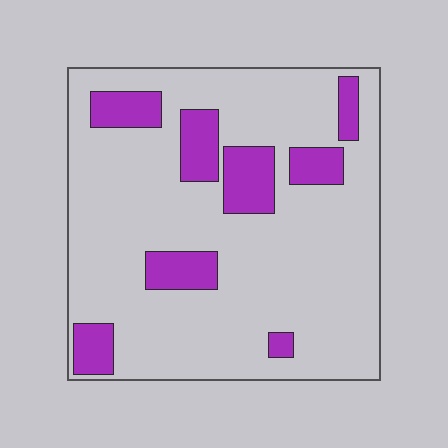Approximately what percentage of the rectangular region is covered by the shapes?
Approximately 20%.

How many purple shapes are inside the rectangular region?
8.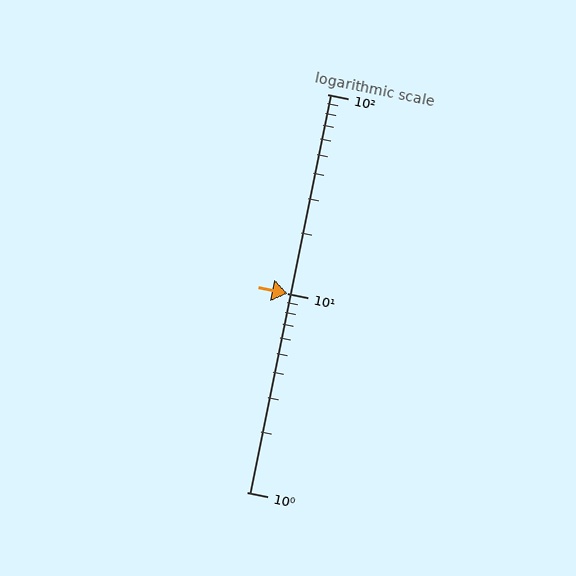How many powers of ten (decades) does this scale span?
The scale spans 2 decades, from 1 to 100.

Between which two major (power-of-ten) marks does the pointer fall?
The pointer is between 10 and 100.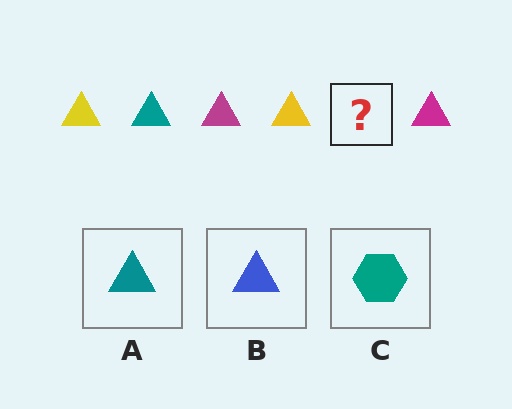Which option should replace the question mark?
Option A.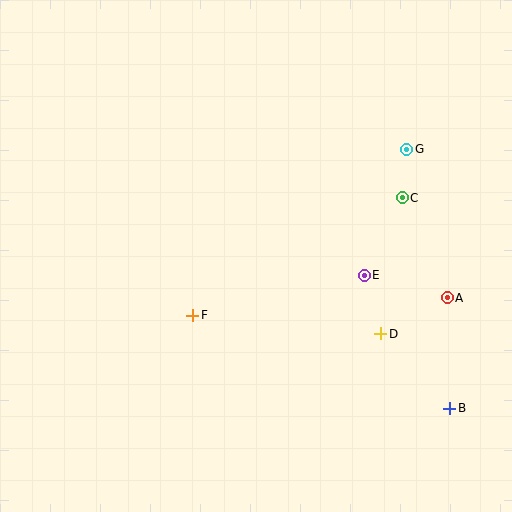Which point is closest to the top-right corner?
Point G is closest to the top-right corner.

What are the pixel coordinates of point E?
Point E is at (364, 275).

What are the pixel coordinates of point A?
Point A is at (447, 298).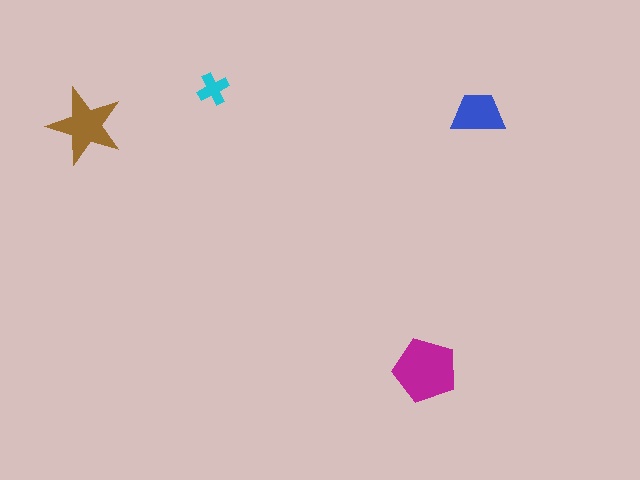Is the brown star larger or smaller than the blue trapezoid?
Larger.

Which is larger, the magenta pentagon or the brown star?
The magenta pentagon.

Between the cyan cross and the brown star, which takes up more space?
The brown star.